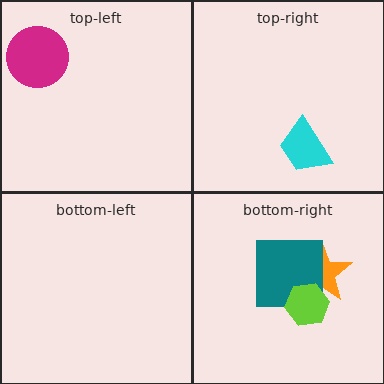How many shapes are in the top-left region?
1.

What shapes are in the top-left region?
The magenta circle.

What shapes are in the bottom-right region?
The orange star, the teal square, the lime hexagon.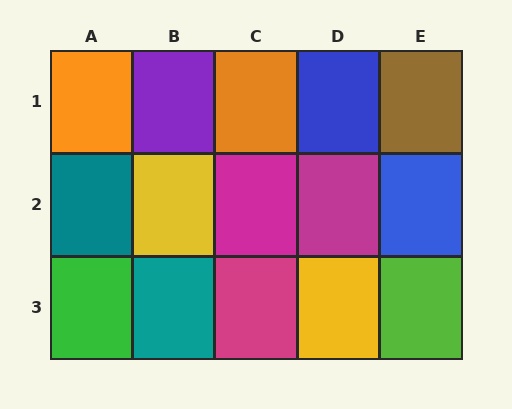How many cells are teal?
2 cells are teal.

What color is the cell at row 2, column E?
Blue.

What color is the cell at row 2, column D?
Magenta.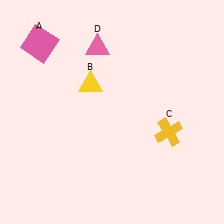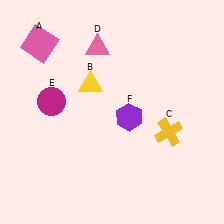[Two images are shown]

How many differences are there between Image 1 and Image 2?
There are 2 differences between the two images.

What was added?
A magenta circle (E), a purple hexagon (F) were added in Image 2.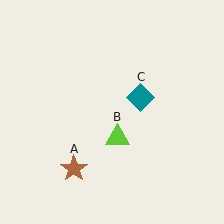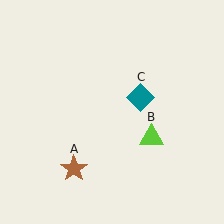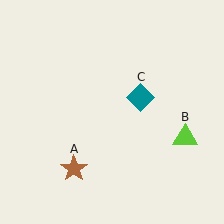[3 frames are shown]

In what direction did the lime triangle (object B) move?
The lime triangle (object B) moved right.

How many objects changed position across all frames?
1 object changed position: lime triangle (object B).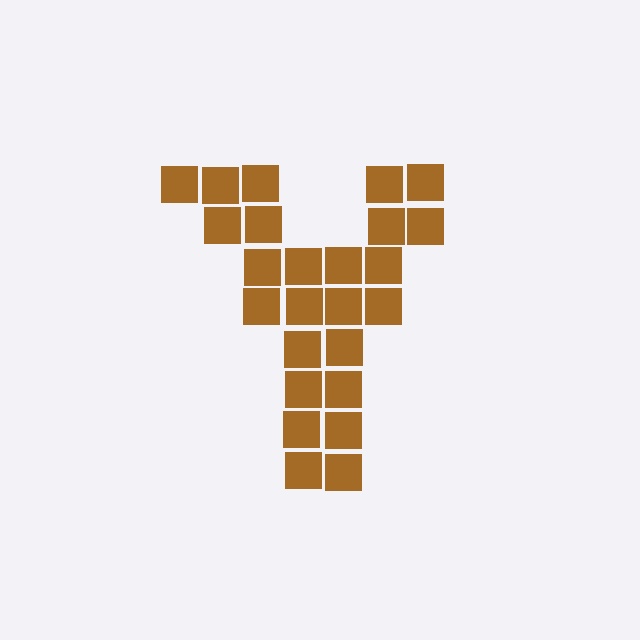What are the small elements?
The small elements are squares.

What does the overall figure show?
The overall figure shows the letter Y.